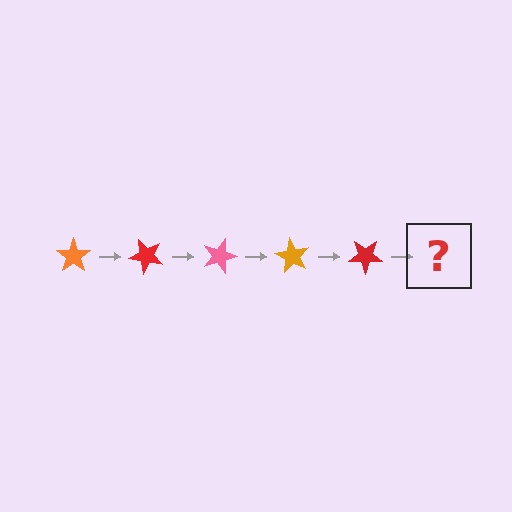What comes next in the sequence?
The next element should be a pink star, rotated 225 degrees from the start.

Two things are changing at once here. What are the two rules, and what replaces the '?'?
The two rules are that it rotates 45 degrees each step and the color cycles through orange, red, and pink. The '?' should be a pink star, rotated 225 degrees from the start.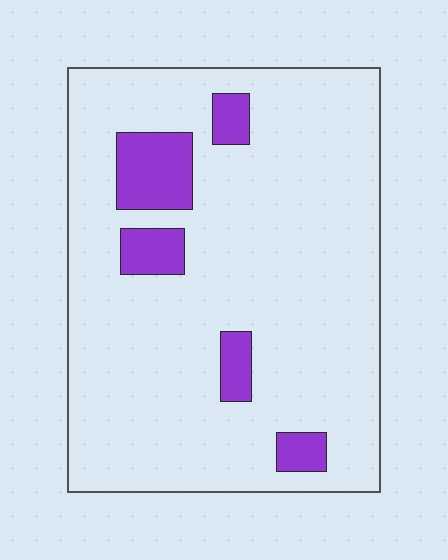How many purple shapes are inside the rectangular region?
5.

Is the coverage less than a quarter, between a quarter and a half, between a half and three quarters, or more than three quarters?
Less than a quarter.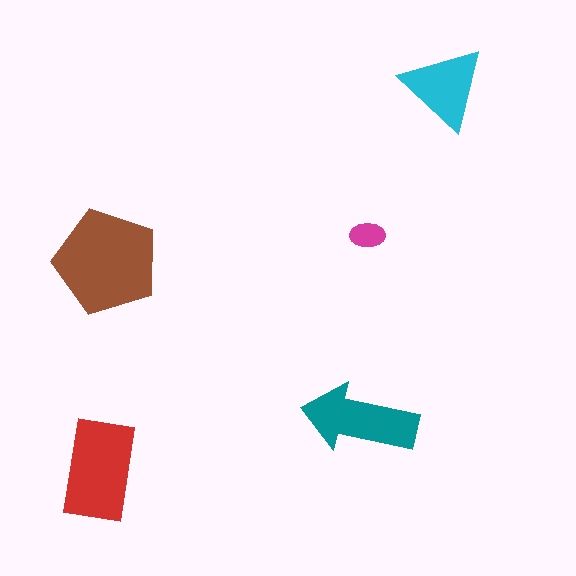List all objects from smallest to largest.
The magenta ellipse, the cyan triangle, the teal arrow, the red rectangle, the brown pentagon.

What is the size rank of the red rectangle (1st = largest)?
2nd.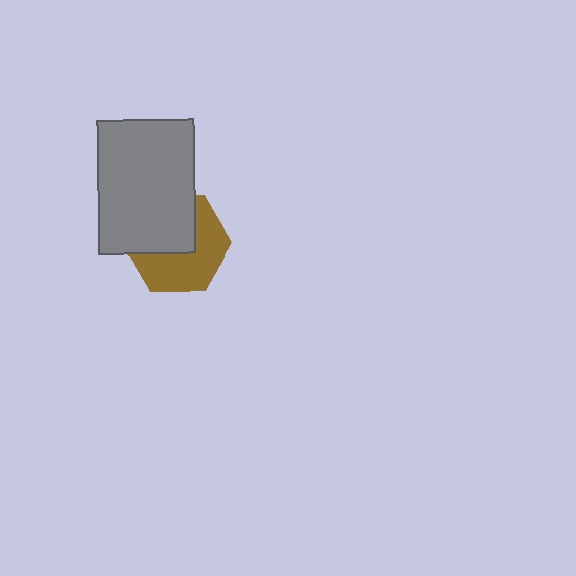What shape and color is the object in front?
The object in front is a gray rectangle.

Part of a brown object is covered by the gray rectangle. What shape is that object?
It is a hexagon.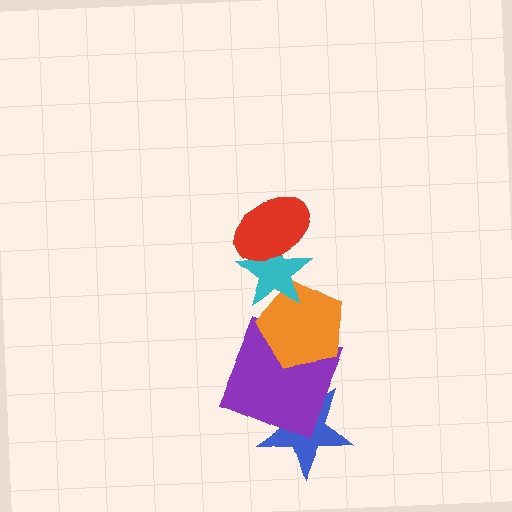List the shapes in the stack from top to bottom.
From top to bottom: the red ellipse, the cyan star, the orange pentagon, the purple square, the blue star.